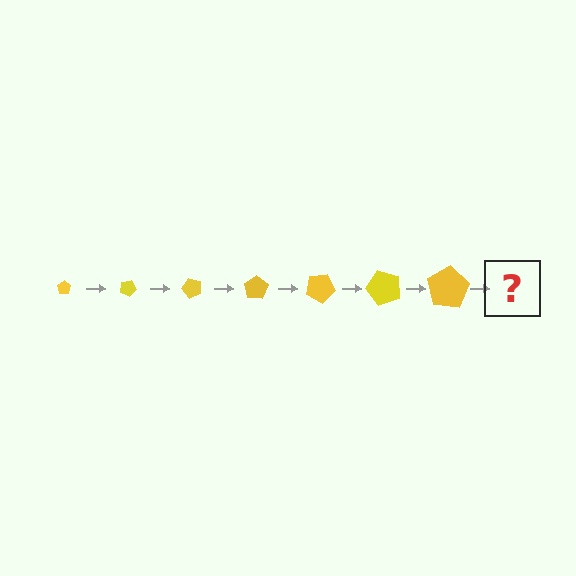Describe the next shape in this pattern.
It should be a pentagon, larger than the previous one and rotated 175 degrees from the start.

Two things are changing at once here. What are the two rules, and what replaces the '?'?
The two rules are that the pentagon grows larger each step and it rotates 25 degrees each step. The '?' should be a pentagon, larger than the previous one and rotated 175 degrees from the start.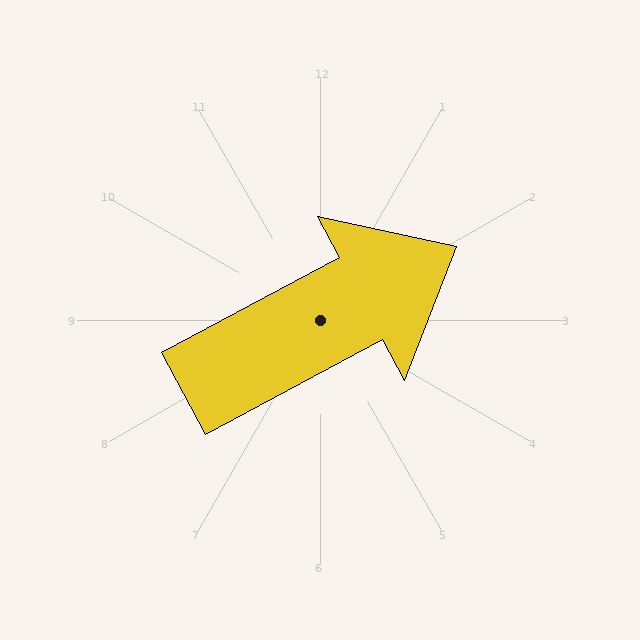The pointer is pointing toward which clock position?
Roughly 2 o'clock.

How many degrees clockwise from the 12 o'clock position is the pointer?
Approximately 62 degrees.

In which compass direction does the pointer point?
Northeast.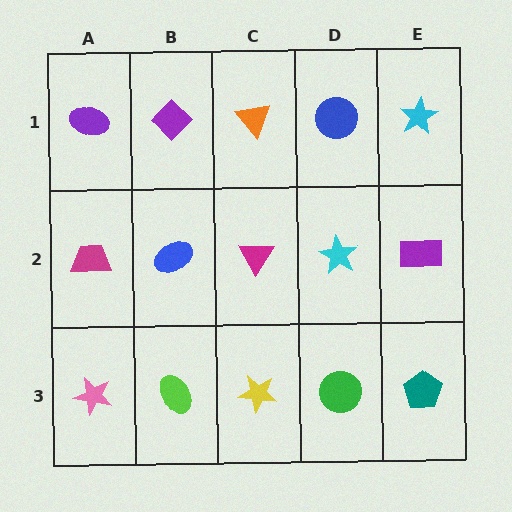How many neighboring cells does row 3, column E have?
2.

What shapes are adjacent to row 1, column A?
A magenta trapezoid (row 2, column A), a purple diamond (row 1, column B).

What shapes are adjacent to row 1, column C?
A magenta triangle (row 2, column C), a purple diamond (row 1, column B), a blue circle (row 1, column D).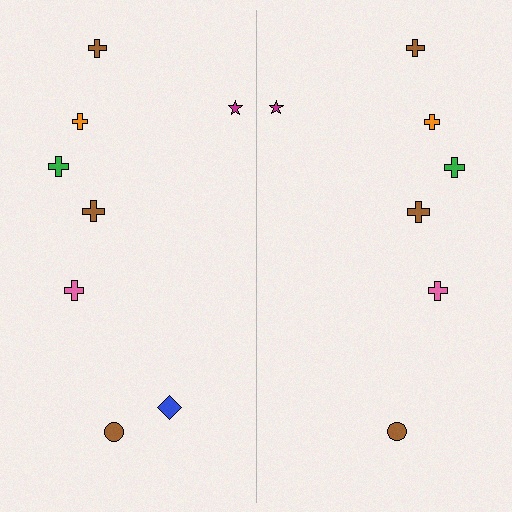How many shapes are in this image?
There are 15 shapes in this image.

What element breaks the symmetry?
A blue diamond is missing from the right side.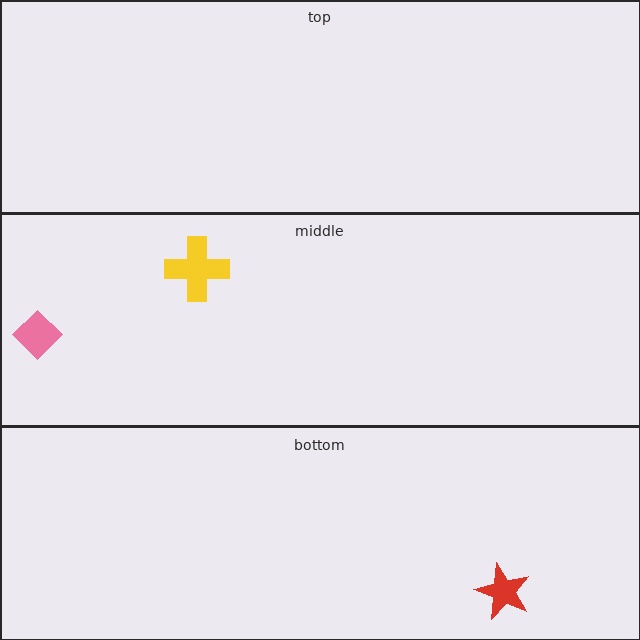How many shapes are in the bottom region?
1.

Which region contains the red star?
The bottom region.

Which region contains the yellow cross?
The middle region.